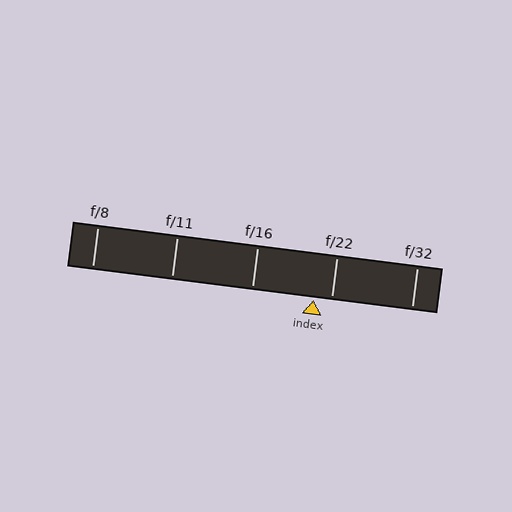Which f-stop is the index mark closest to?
The index mark is closest to f/22.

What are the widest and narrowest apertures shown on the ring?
The widest aperture shown is f/8 and the narrowest is f/32.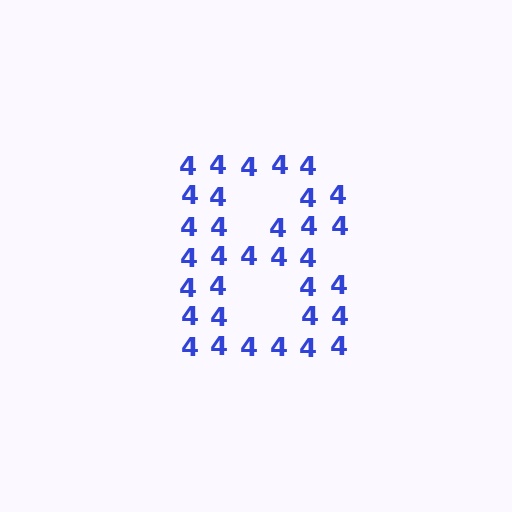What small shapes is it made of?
It is made of small digit 4's.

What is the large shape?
The large shape is the letter B.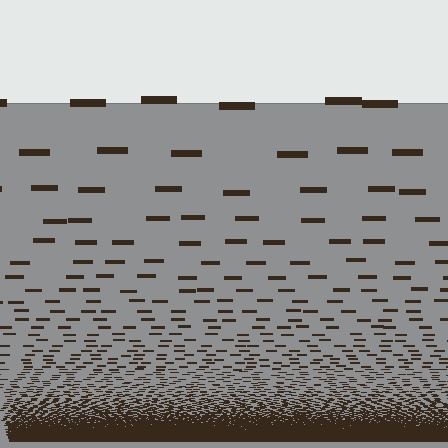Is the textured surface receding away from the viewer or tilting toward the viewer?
The surface appears to tilt toward the viewer. Texture elements get larger and sparser toward the top.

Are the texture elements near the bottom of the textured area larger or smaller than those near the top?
Smaller. The gradient is inverted — elements near the bottom are smaller and denser.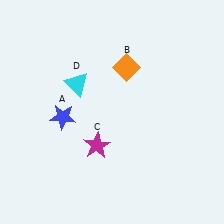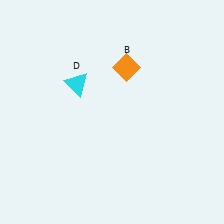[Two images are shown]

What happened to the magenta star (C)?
The magenta star (C) was removed in Image 2. It was in the bottom-left area of Image 1.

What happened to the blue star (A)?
The blue star (A) was removed in Image 2. It was in the bottom-left area of Image 1.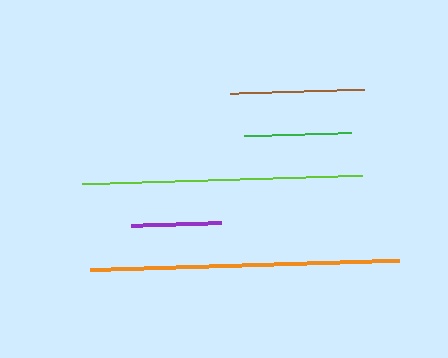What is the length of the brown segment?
The brown segment is approximately 134 pixels long.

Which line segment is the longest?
The orange line is the longest at approximately 308 pixels.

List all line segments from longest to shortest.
From longest to shortest: orange, lime, brown, green, purple.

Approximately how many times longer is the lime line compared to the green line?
The lime line is approximately 2.6 times the length of the green line.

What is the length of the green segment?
The green segment is approximately 107 pixels long.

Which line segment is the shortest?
The purple line is the shortest at approximately 89 pixels.